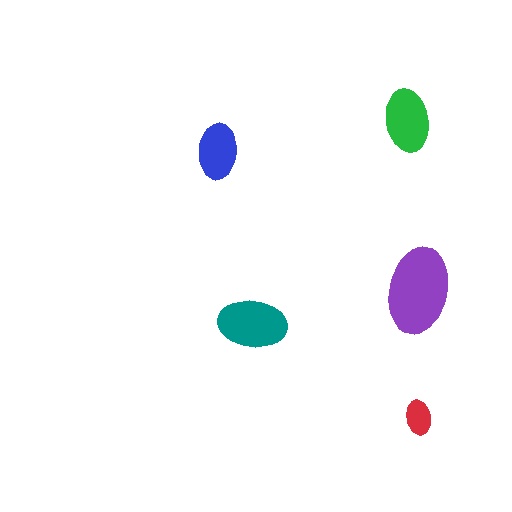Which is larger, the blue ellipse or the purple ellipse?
The purple one.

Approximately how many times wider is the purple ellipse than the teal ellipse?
About 1.5 times wider.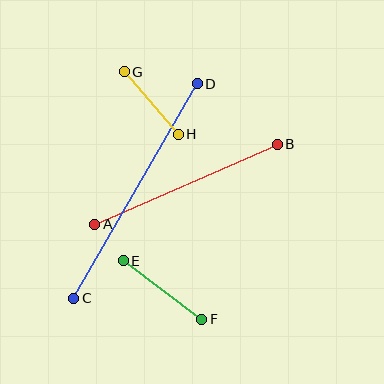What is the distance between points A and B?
The distance is approximately 199 pixels.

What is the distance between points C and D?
The distance is approximately 248 pixels.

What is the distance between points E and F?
The distance is approximately 98 pixels.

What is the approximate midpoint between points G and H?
The midpoint is at approximately (151, 103) pixels.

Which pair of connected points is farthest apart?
Points C and D are farthest apart.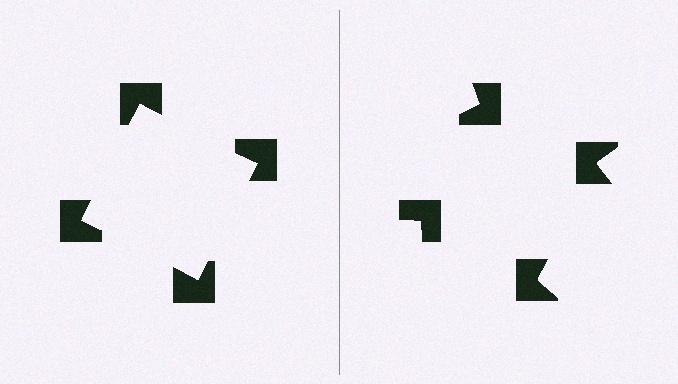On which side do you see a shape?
An illusory square appears on the left side. On the right side the wedge cuts are rotated, so no coherent shape forms.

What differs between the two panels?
The notched squares are positioned identically on both sides; only the wedge orientations differ. On the left they align to a square; on the right they are misaligned.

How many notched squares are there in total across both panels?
8 — 4 on each side.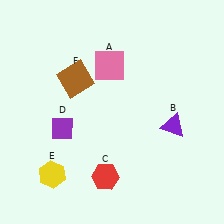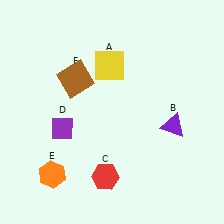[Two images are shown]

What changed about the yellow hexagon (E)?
In Image 1, E is yellow. In Image 2, it changed to orange.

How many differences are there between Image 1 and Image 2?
There are 2 differences between the two images.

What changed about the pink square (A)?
In Image 1, A is pink. In Image 2, it changed to yellow.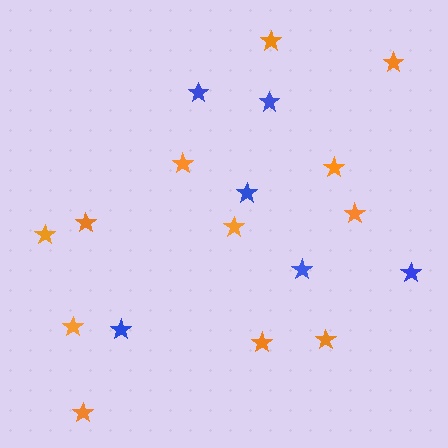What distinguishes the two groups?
There are 2 groups: one group of orange stars (12) and one group of blue stars (6).